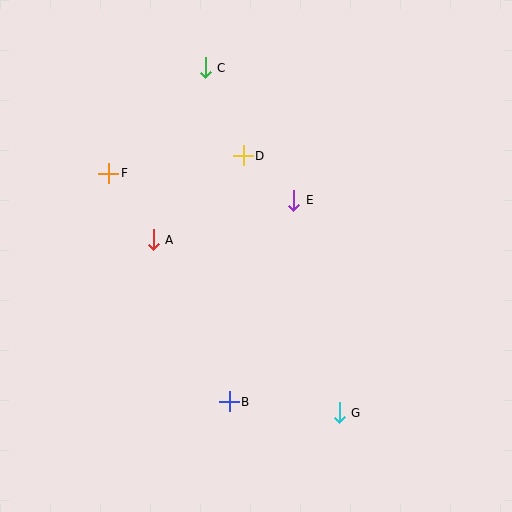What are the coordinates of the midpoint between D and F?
The midpoint between D and F is at (176, 165).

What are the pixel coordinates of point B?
Point B is at (229, 402).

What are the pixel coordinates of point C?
Point C is at (205, 68).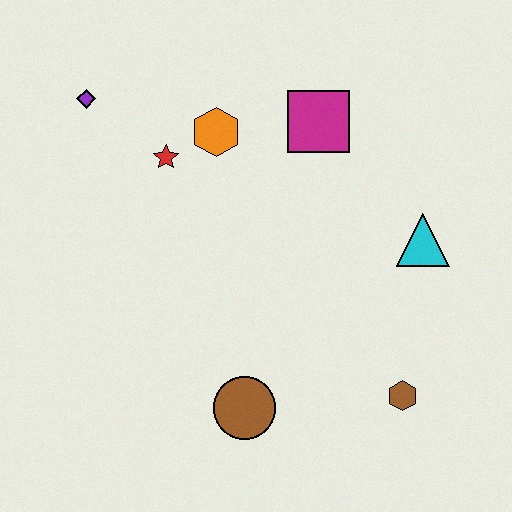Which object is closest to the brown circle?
The brown hexagon is closest to the brown circle.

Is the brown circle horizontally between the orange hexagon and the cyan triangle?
Yes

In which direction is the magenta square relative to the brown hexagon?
The magenta square is above the brown hexagon.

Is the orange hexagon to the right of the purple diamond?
Yes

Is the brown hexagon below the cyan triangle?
Yes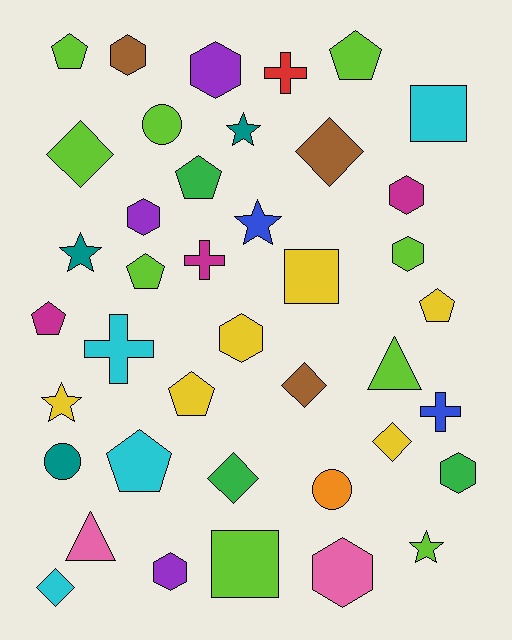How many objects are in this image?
There are 40 objects.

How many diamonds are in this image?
There are 6 diamonds.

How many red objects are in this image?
There is 1 red object.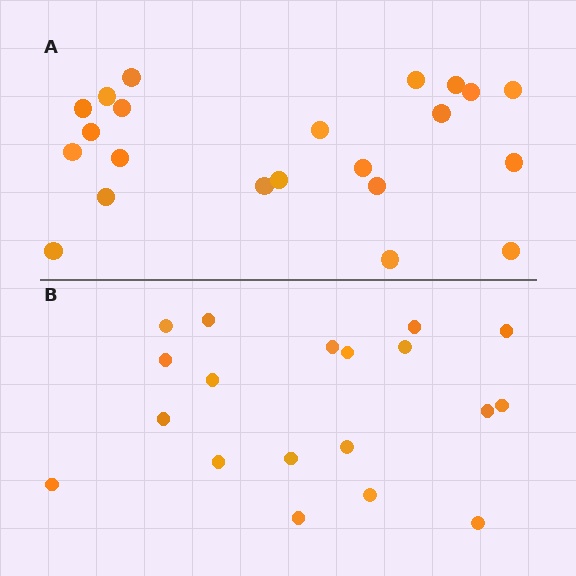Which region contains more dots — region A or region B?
Region A (the top region) has more dots.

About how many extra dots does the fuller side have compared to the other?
Region A has just a few more — roughly 2 or 3 more dots than region B.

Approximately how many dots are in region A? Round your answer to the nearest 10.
About 20 dots. (The exact count is 22, which rounds to 20.)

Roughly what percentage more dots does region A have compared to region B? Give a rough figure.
About 15% more.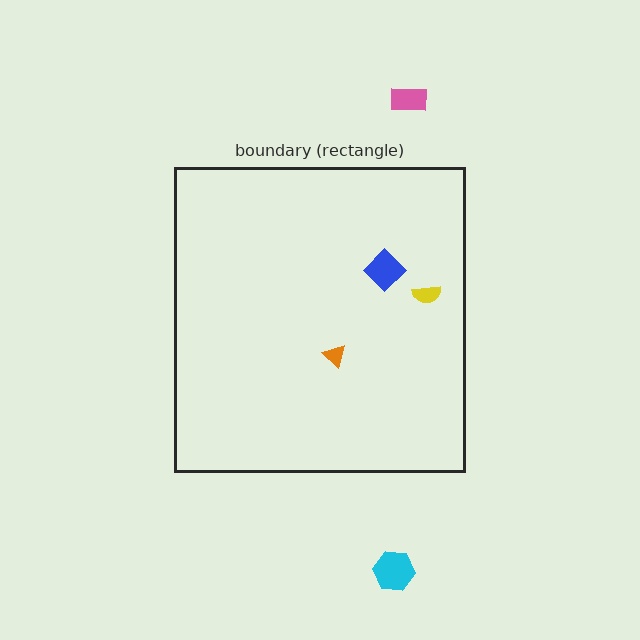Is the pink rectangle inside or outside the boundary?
Outside.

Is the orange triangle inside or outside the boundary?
Inside.